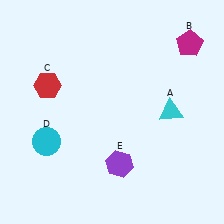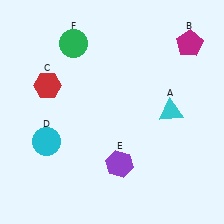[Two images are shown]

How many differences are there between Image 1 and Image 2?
There is 1 difference between the two images.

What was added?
A green circle (F) was added in Image 2.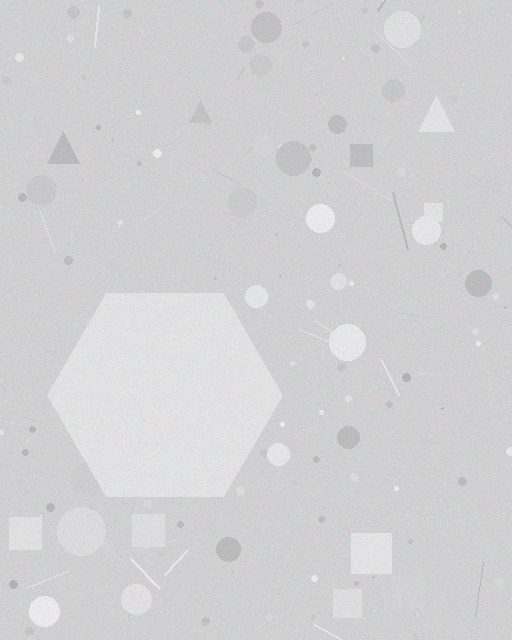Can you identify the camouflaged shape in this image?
The camouflaged shape is a hexagon.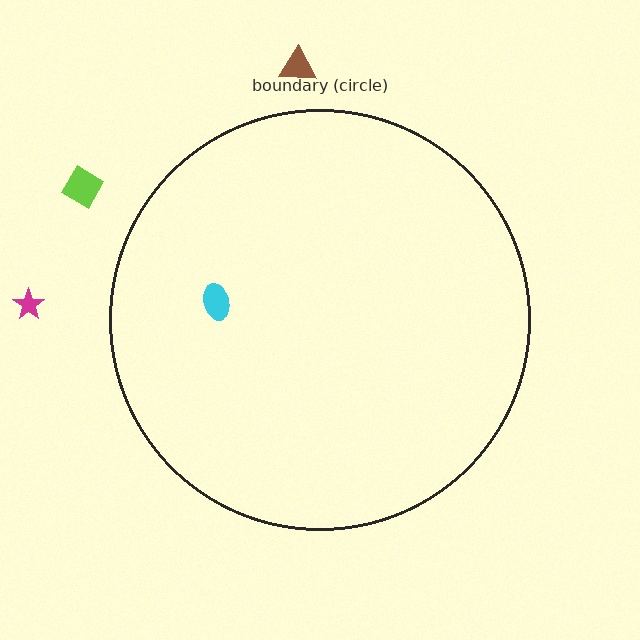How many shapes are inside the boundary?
1 inside, 3 outside.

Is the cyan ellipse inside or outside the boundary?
Inside.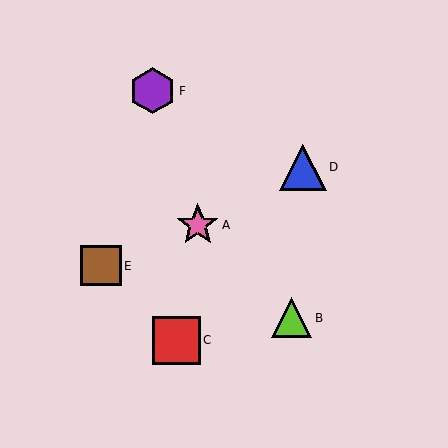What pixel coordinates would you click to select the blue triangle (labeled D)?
Click at (303, 167) to select the blue triangle D.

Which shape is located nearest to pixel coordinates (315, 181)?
The blue triangle (labeled D) at (303, 167) is nearest to that location.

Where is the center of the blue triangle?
The center of the blue triangle is at (303, 167).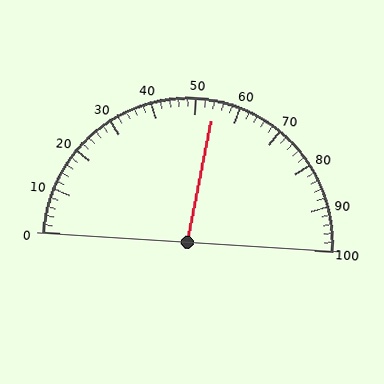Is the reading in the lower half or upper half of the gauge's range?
The reading is in the upper half of the range (0 to 100).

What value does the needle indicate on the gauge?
The needle indicates approximately 54.